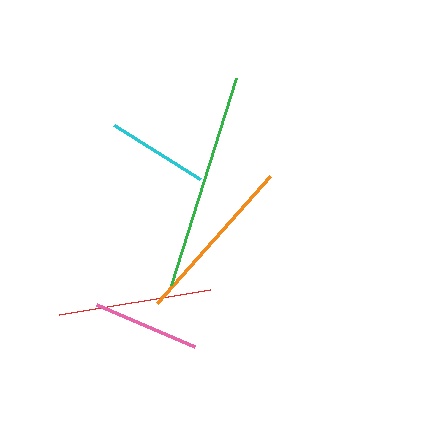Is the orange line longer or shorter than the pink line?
The orange line is longer than the pink line.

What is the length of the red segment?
The red segment is approximately 153 pixels long.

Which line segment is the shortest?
The cyan line is the shortest at approximately 102 pixels.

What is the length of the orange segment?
The orange segment is approximately 170 pixels long.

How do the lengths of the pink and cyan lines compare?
The pink and cyan lines are approximately the same length.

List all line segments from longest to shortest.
From longest to shortest: green, orange, red, pink, cyan.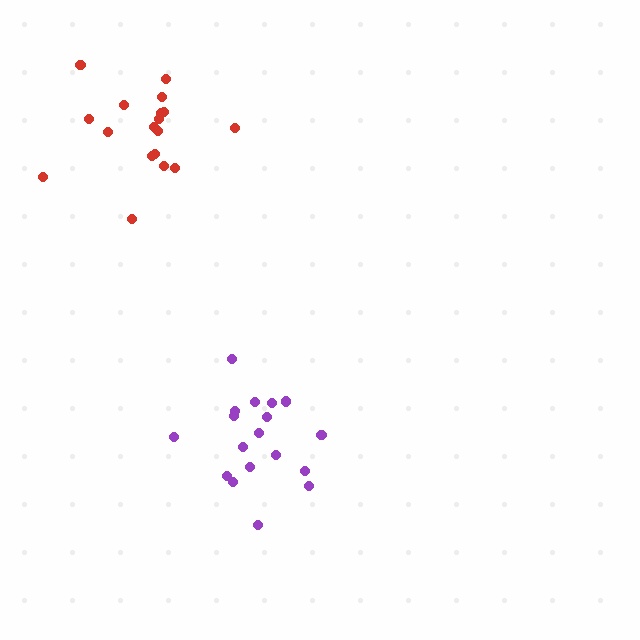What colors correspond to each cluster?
The clusters are colored: red, purple.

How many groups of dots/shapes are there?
There are 2 groups.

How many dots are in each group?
Group 1: 19 dots, Group 2: 18 dots (37 total).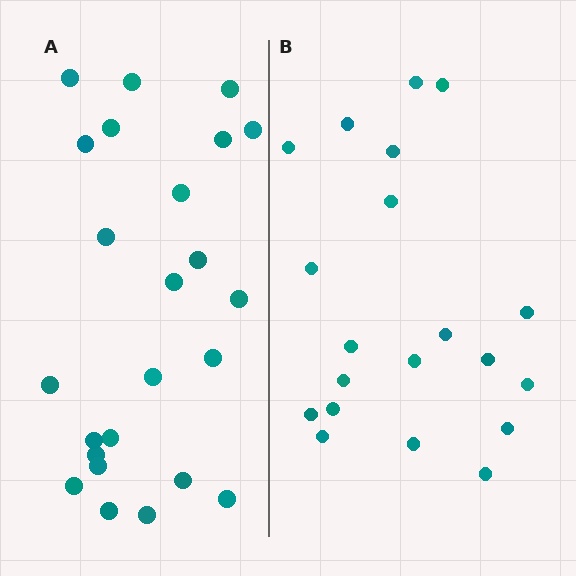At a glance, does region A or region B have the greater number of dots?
Region A (the left region) has more dots.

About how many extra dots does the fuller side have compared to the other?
Region A has about 4 more dots than region B.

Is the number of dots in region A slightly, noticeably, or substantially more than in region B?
Region A has only slightly more — the two regions are fairly close. The ratio is roughly 1.2 to 1.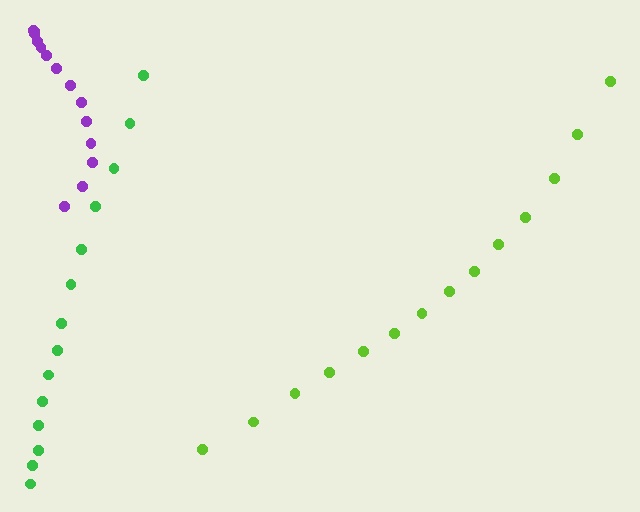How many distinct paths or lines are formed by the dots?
There are 3 distinct paths.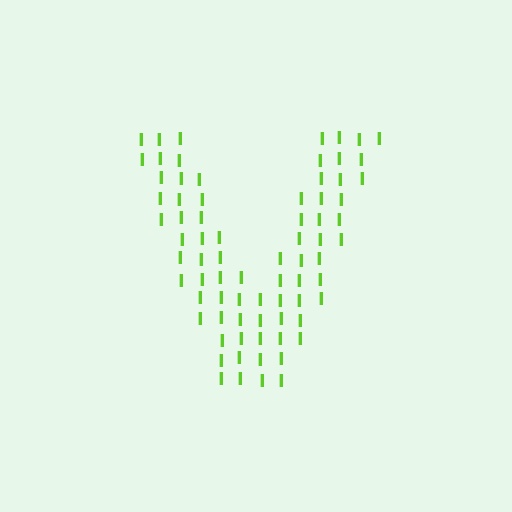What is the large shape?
The large shape is the letter V.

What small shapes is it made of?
It is made of small letter I's.